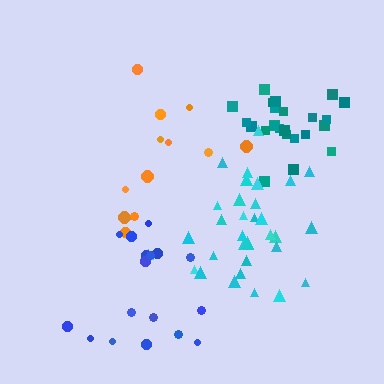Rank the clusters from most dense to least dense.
teal, cyan, blue, orange.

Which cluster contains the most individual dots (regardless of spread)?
Cyan (33).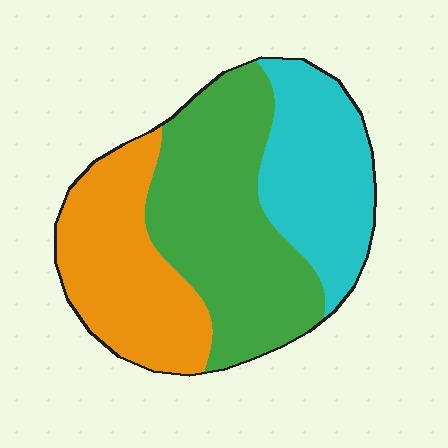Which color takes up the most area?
Green, at roughly 40%.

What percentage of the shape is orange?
Orange takes up about one third (1/3) of the shape.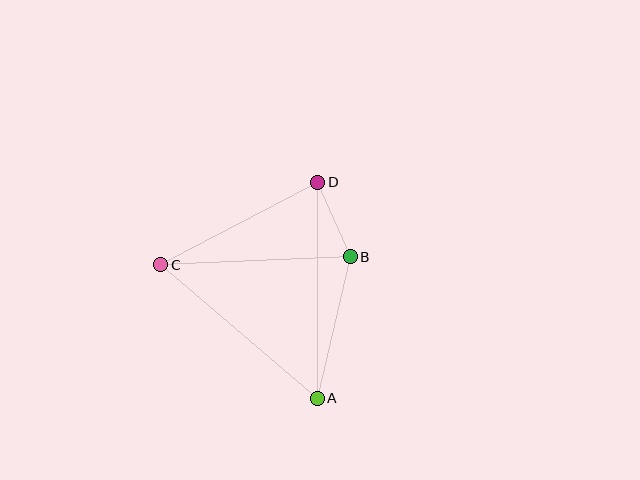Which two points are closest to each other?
Points B and D are closest to each other.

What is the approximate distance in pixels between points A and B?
The distance between A and B is approximately 145 pixels.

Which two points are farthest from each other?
Points A and D are farthest from each other.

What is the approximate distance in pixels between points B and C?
The distance between B and C is approximately 190 pixels.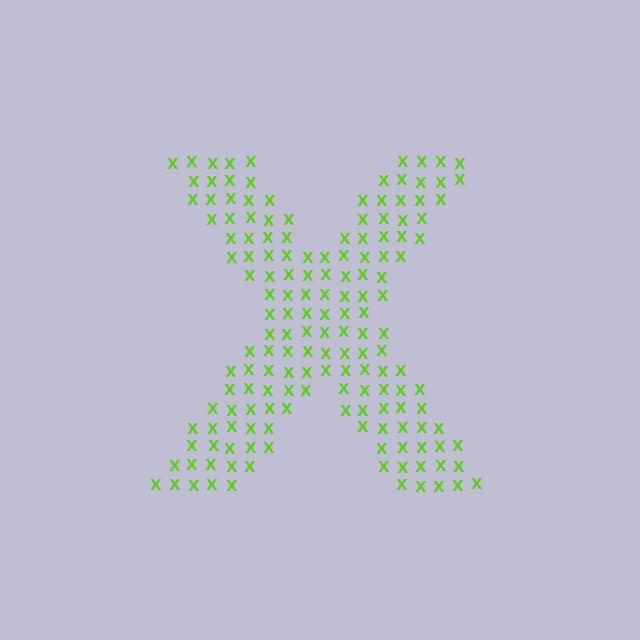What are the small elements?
The small elements are letter X's.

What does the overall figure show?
The overall figure shows the letter X.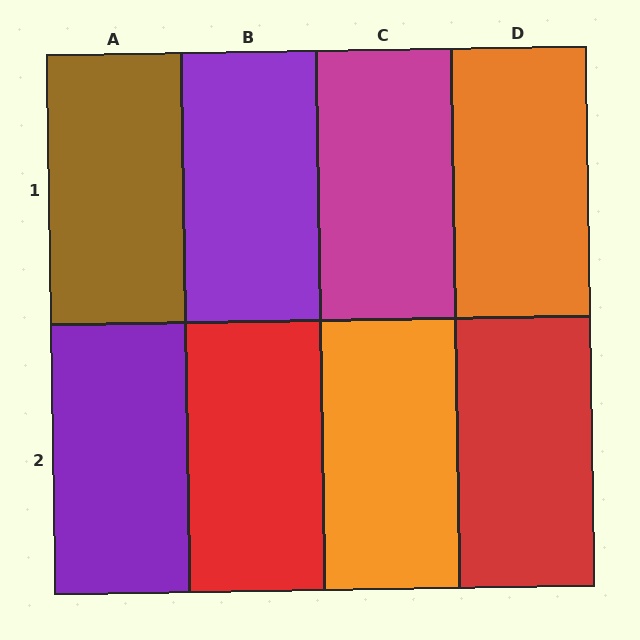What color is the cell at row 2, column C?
Orange.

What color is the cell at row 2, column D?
Red.